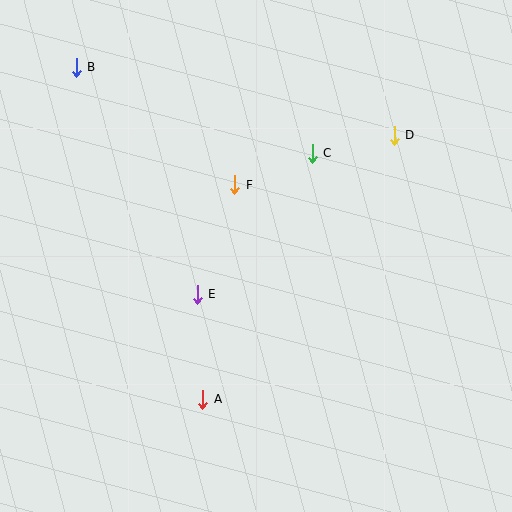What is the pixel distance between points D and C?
The distance between D and C is 84 pixels.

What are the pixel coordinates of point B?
Point B is at (76, 67).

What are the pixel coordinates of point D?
Point D is at (394, 135).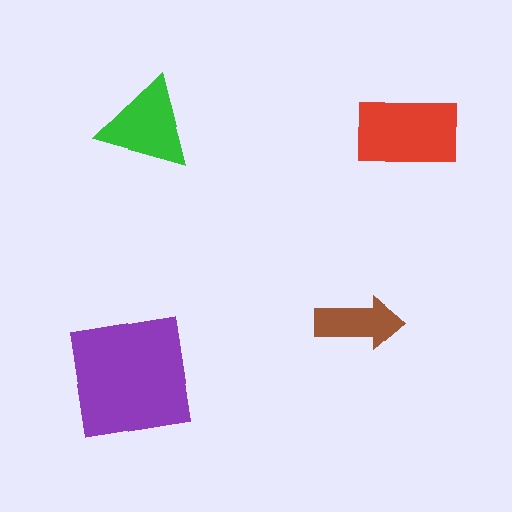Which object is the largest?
The purple square.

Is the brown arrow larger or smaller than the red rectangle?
Smaller.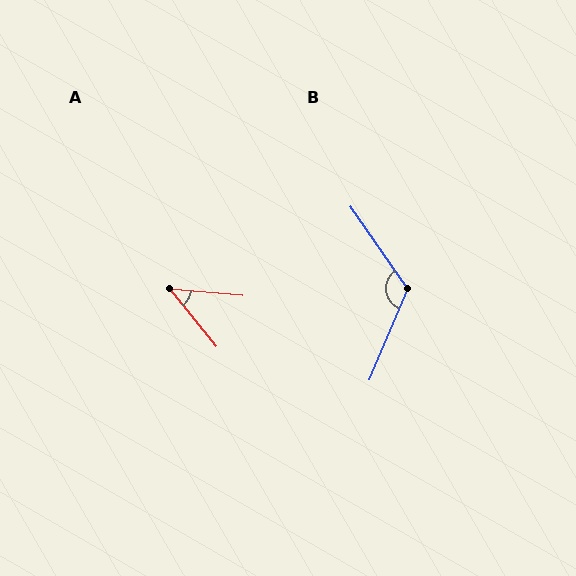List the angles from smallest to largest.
A (46°), B (123°).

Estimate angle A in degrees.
Approximately 46 degrees.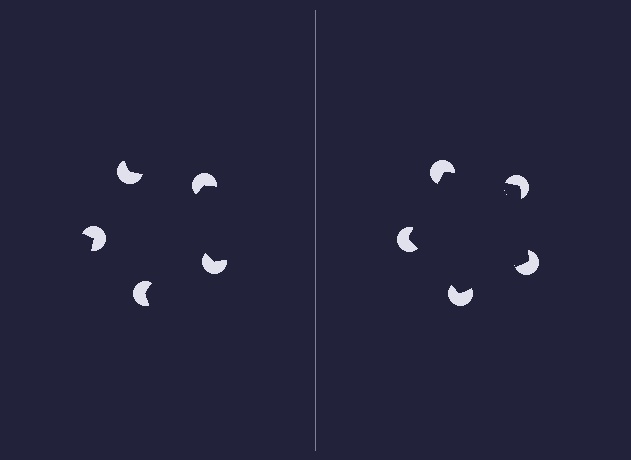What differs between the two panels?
The pac-man discs are positioned identically on both sides; only the wedge orientations differ. On the right they align to a pentagon; on the left they are misaligned.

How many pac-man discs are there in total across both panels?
10 — 5 on each side.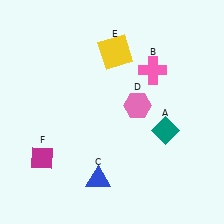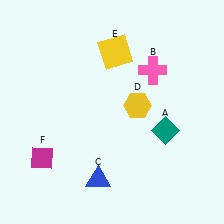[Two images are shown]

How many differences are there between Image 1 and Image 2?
There is 1 difference between the two images.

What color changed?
The hexagon (D) changed from pink in Image 1 to yellow in Image 2.